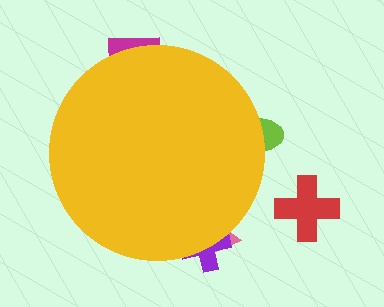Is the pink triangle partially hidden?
Yes, the pink triangle is partially hidden behind the yellow circle.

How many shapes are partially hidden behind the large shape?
4 shapes are partially hidden.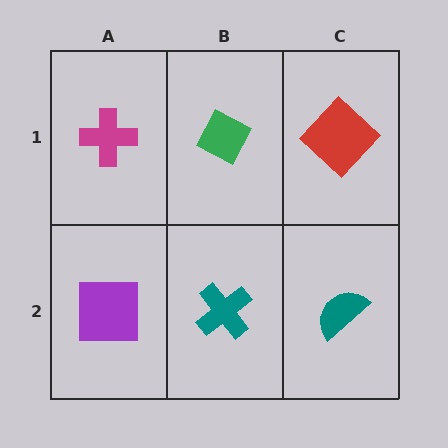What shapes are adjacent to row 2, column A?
A magenta cross (row 1, column A), a teal cross (row 2, column B).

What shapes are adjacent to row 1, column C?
A teal semicircle (row 2, column C), a green diamond (row 1, column B).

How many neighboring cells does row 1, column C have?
2.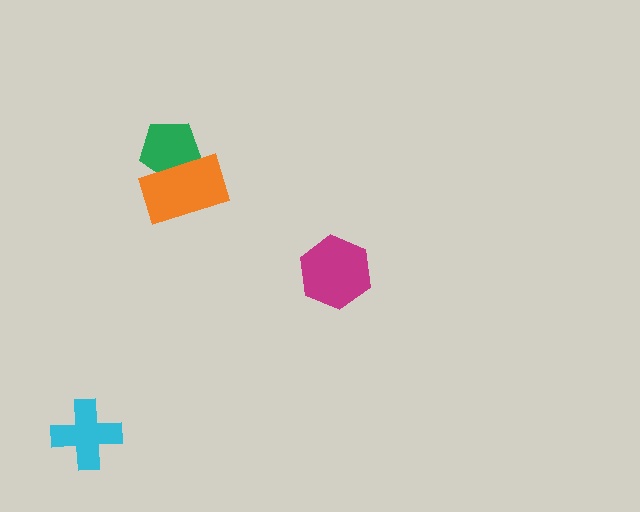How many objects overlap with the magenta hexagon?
0 objects overlap with the magenta hexagon.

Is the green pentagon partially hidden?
Yes, it is partially covered by another shape.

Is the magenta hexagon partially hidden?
No, no other shape covers it.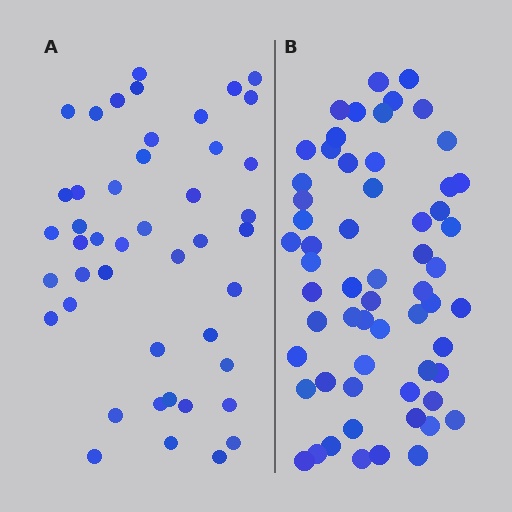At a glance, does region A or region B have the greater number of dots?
Region B (the right region) has more dots.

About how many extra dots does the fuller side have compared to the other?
Region B has approximately 15 more dots than region A.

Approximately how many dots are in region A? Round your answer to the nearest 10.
About 40 dots. (The exact count is 45, which rounds to 40.)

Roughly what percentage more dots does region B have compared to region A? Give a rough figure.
About 35% more.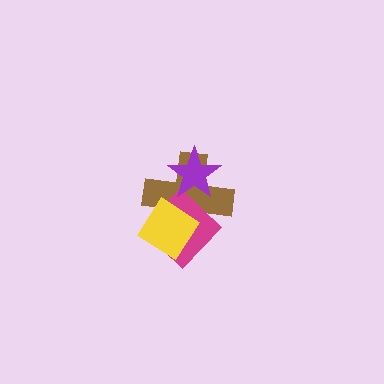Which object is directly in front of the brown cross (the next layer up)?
The magenta diamond is directly in front of the brown cross.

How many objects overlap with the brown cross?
3 objects overlap with the brown cross.